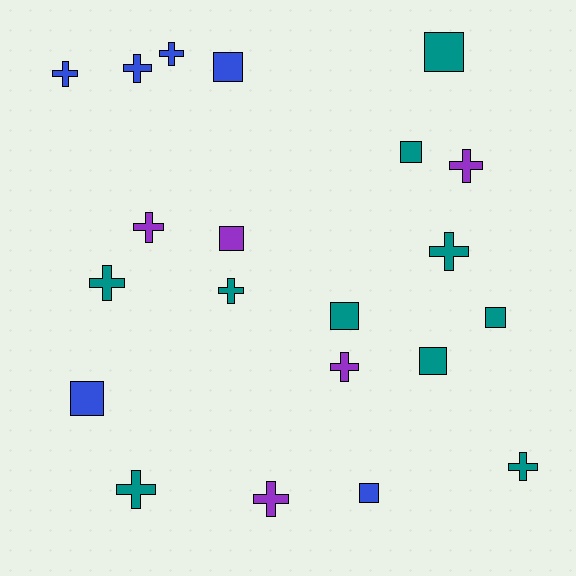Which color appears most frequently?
Teal, with 10 objects.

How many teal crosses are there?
There are 5 teal crosses.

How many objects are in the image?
There are 21 objects.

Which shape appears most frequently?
Cross, with 12 objects.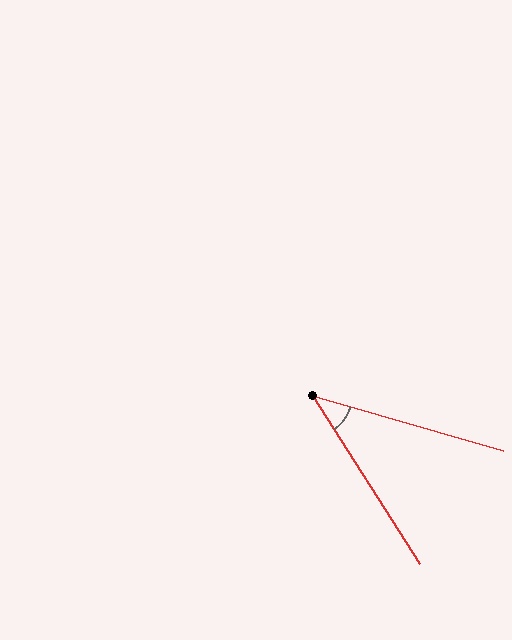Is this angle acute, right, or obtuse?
It is acute.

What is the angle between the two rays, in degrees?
Approximately 41 degrees.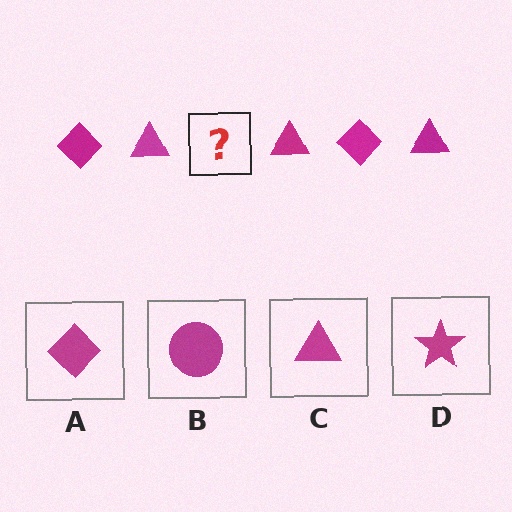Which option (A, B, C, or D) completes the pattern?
A.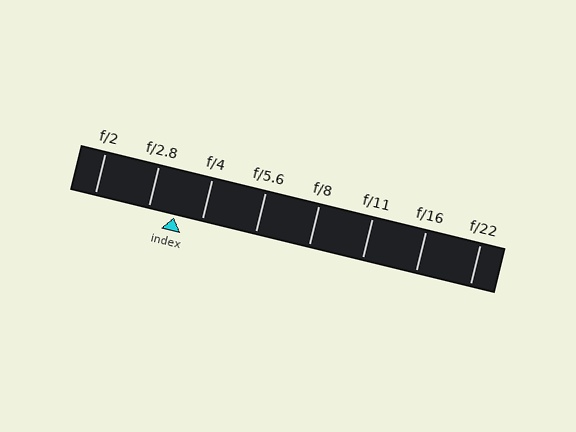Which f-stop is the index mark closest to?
The index mark is closest to f/4.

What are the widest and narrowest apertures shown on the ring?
The widest aperture shown is f/2 and the narrowest is f/22.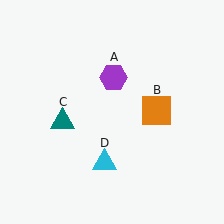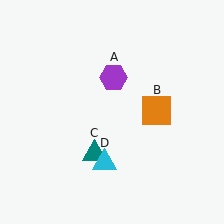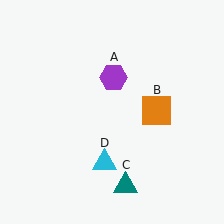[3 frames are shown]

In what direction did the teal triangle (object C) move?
The teal triangle (object C) moved down and to the right.